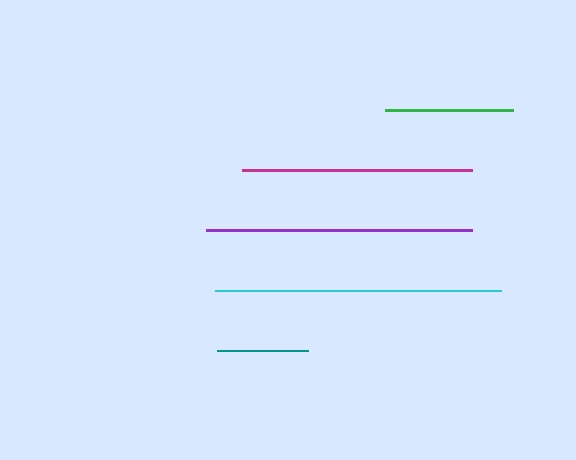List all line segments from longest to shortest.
From longest to shortest: cyan, purple, magenta, green, teal.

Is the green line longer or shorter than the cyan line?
The cyan line is longer than the green line.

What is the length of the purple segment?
The purple segment is approximately 266 pixels long.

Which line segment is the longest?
The cyan line is the longest at approximately 286 pixels.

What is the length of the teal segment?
The teal segment is approximately 91 pixels long.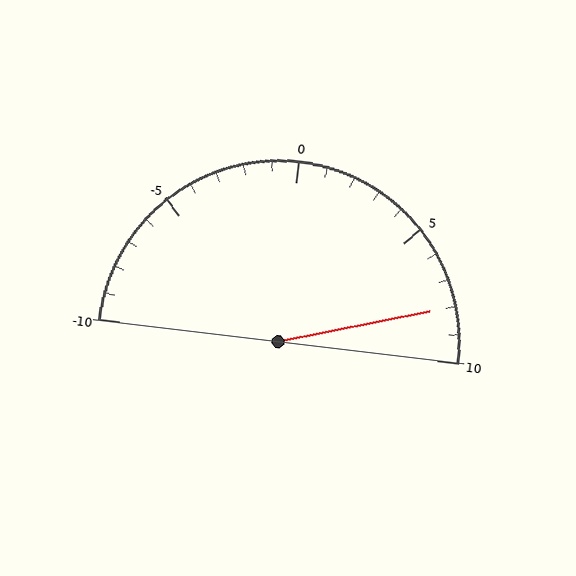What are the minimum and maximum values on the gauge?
The gauge ranges from -10 to 10.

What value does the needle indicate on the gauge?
The needle indicates approximately 8.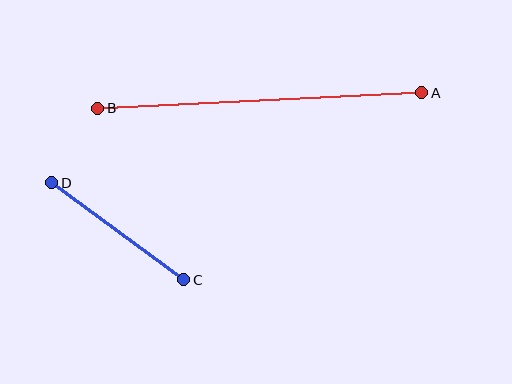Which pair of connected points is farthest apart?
Points A and B are farthest apart.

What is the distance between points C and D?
The distance is approximately 164 pixels.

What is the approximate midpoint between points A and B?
The midpoint is at approximately (260, 100) pixels.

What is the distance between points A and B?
The distance is approximately 324 pixels.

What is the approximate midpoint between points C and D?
The midpoint is at approximately (118, 231) pixels.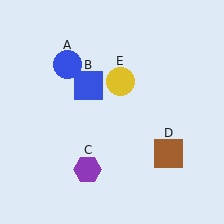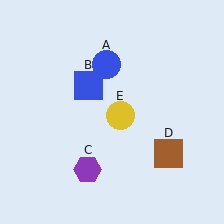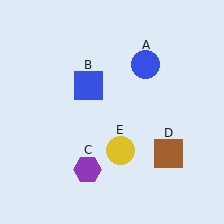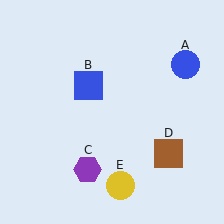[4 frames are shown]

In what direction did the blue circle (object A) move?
The blue circle (object A) moved right.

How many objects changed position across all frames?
2 objects changed position: blue circle (object A), yellow circle (object E).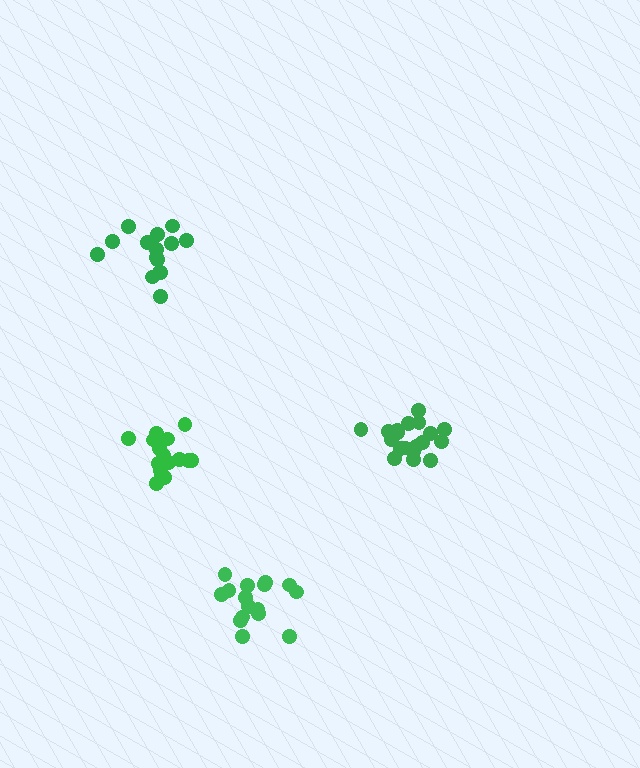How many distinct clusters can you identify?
There are 4 distinct clusters.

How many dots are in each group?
Group 1: 16 dots, Group 2: 15 dots, Group 3: 16 dots, Group 4: 19 dots (66 total).